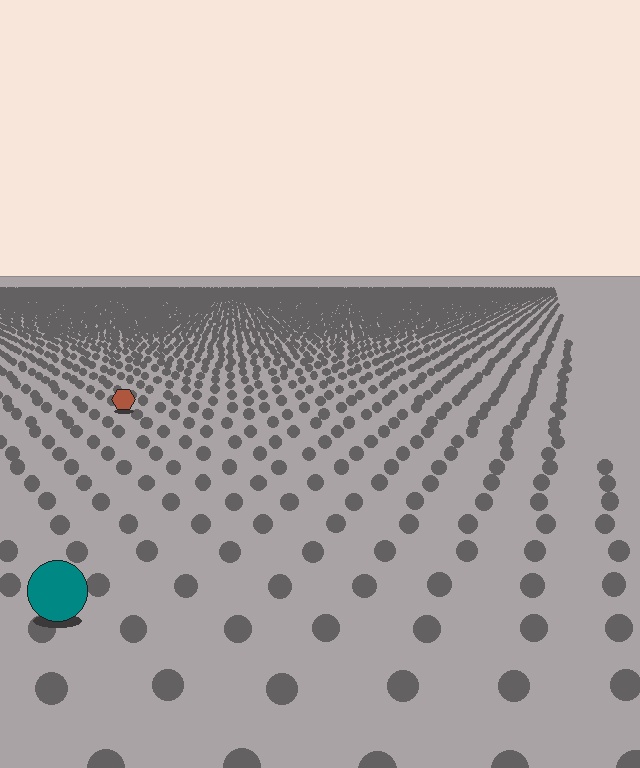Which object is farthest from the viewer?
The brown hexagon is farthest from the viewer. It appears smaller and the ground texture around it is denser.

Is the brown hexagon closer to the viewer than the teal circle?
No. The teal circle is closer — you can tell from the texture gradient: the ground texture is coarser near it.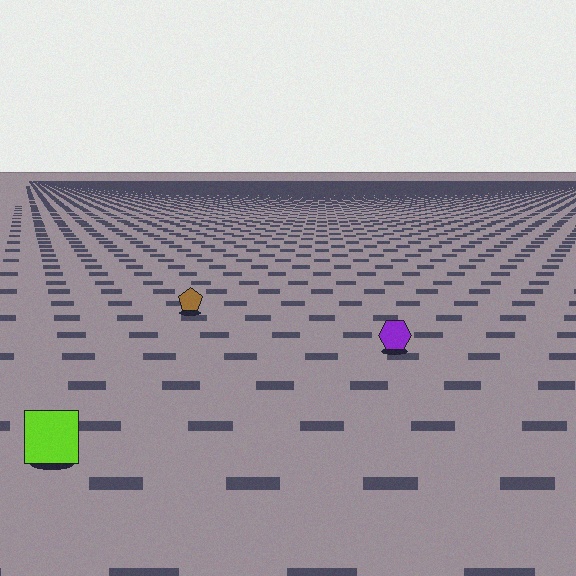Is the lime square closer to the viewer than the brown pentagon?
Yes. The lime square is closer — you can tell from the texture gradient: the ground texture is coarser near it.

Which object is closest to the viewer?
The lime square is closest. The texture marks near it are larger and more spread out.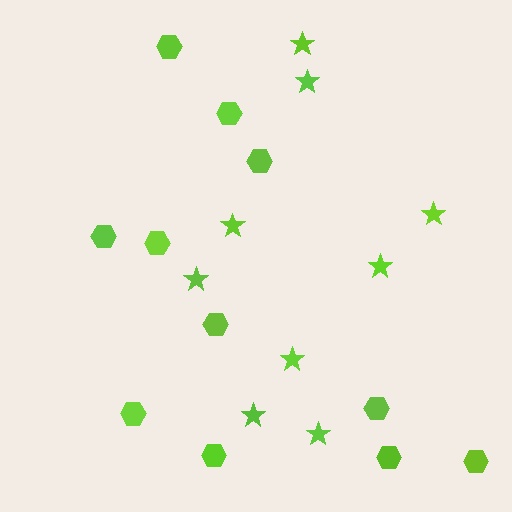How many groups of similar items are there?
There are 2 groups: one group of stars (9) and one group of hexagons (11).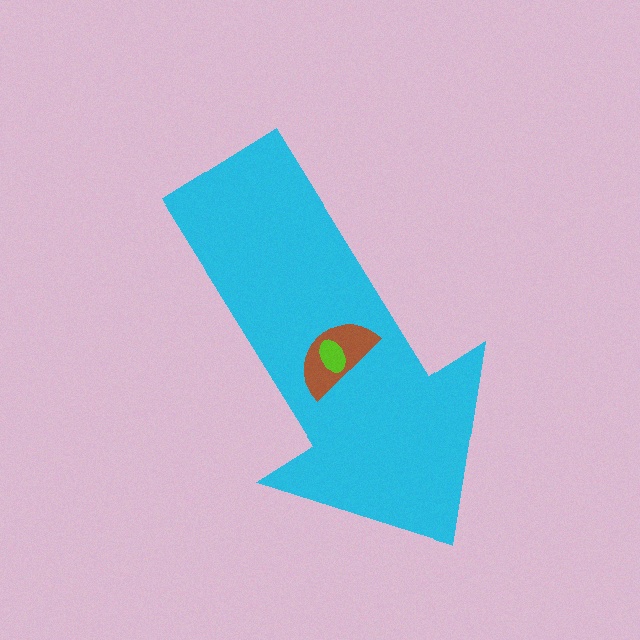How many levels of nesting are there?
3.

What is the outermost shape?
The cyan arrow.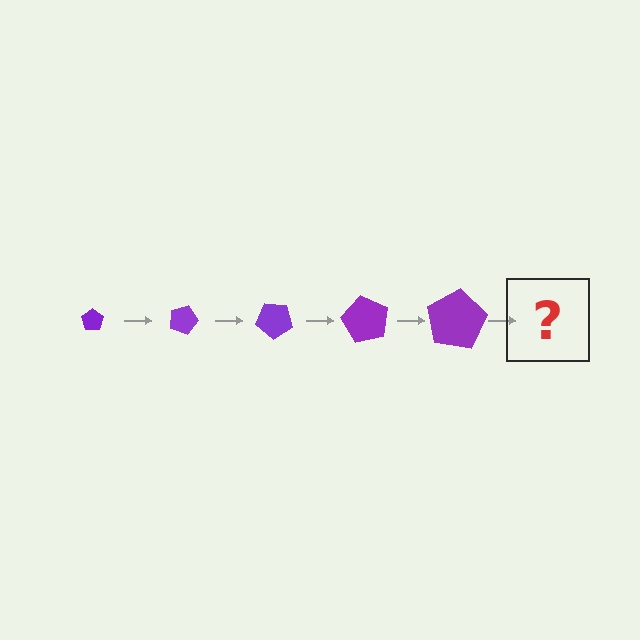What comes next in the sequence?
The next element should be a pentagon, larger than the previous one and rotated 100 degrees from the start.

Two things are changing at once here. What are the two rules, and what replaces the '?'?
The two rules are that the pentagon grows larger each step and it rotates 20 degrees each step. The '?' should be a pentagon, larger than the previous one and rotated 100 degrees from the start.